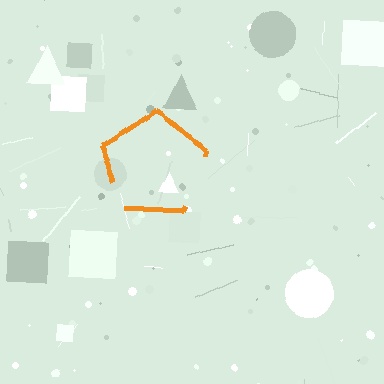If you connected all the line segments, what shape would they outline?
They would outline a pentagon.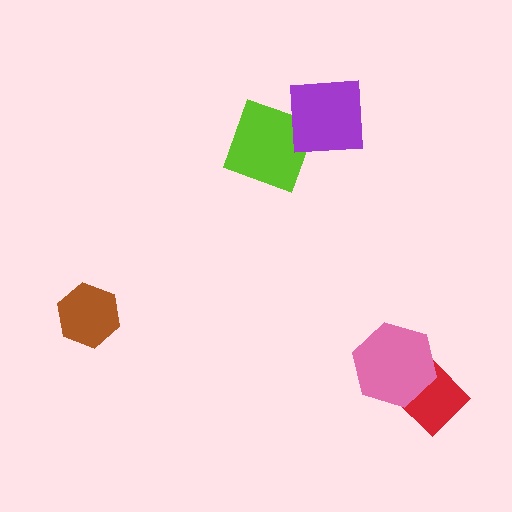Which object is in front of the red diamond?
The pink hexagon is in front of the red diamond.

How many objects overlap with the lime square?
1 object overlaps with the lime square.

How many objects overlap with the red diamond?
1 object overlaps with the red diamond.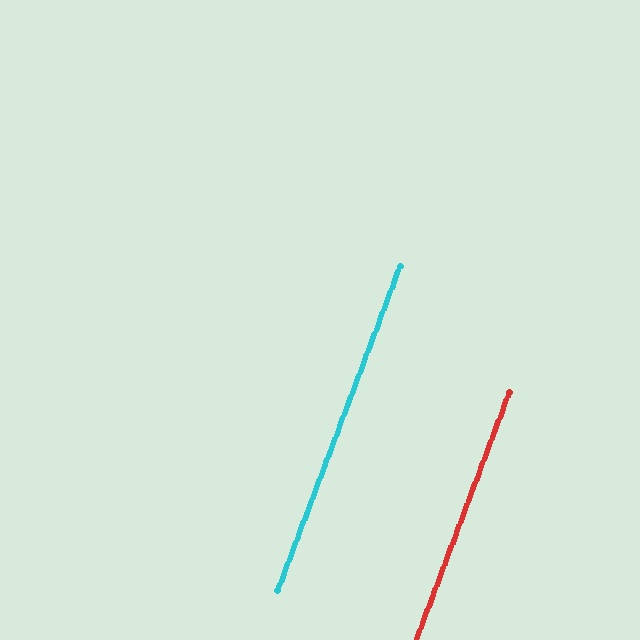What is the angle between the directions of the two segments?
Approximately 0 degrees.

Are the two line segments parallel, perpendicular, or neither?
Parallel — their directions differ by only 0.0°.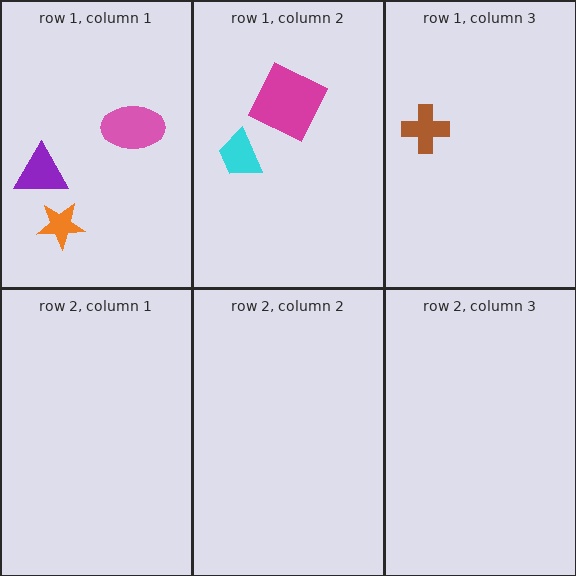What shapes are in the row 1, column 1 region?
The purple triangle, the pink ellipse, the orange star.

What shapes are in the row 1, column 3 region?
The brown cross.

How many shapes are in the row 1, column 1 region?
3.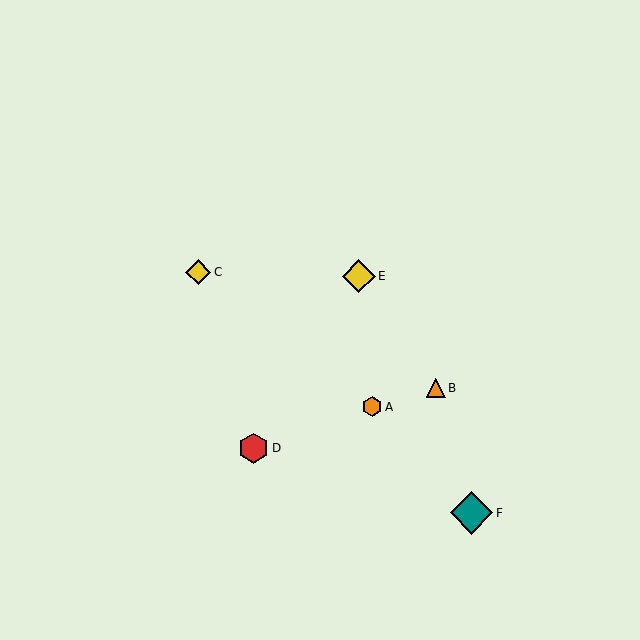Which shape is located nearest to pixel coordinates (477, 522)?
The teal diamond (labeled F) at (471, 513) is nearest to that location.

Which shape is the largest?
The teal diamond (labeled F) is the largest.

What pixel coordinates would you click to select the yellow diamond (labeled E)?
Click at (359, 276) to select the yellow diamond E.